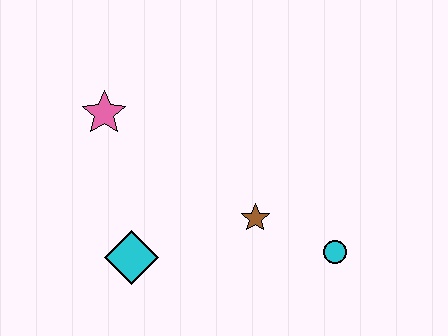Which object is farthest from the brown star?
The pink star is farthest from the brown star.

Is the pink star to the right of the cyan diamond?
No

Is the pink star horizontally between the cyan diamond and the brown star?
No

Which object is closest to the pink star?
The cyan diamond is closest to the pink star.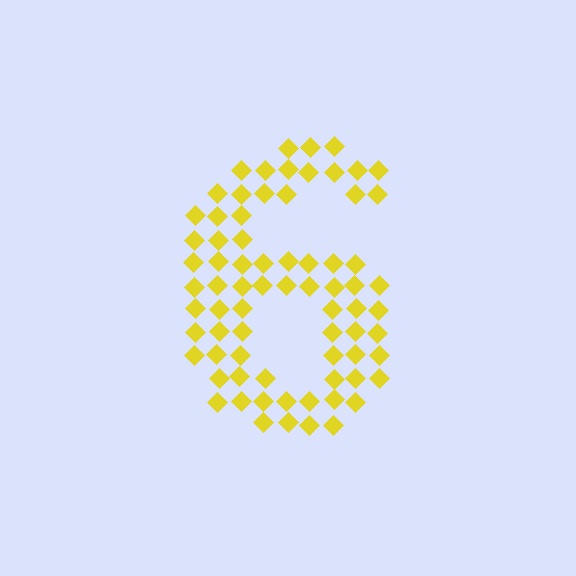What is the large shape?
The large shape is the digit 6.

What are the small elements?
The small elements are diamonds.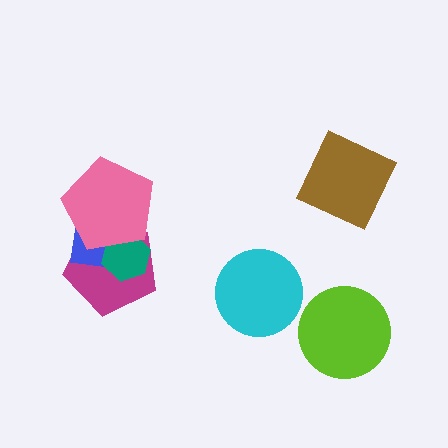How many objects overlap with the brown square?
0 objects overlap with the brown square.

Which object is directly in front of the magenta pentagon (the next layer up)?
The blue square is directly in front of the magenta pentagon.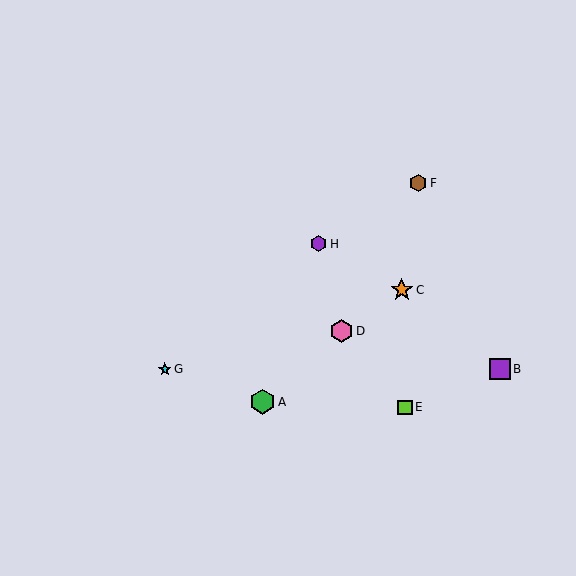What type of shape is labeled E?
Shape E is a lime square.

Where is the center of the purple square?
The center of the purple square is at (500, 369).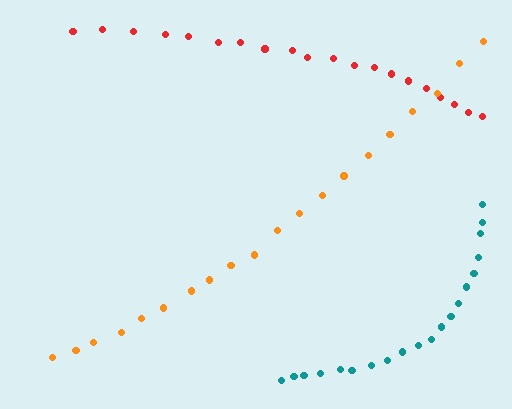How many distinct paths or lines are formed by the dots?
There are 3 distinct paths.